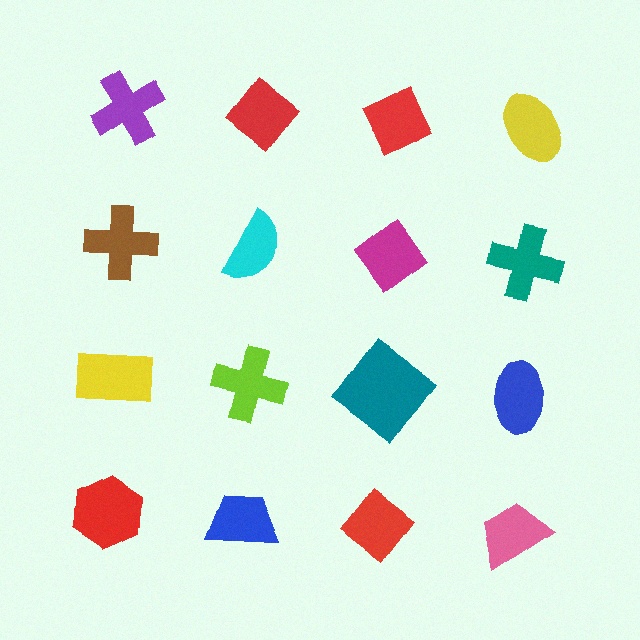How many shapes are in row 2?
4 shapes.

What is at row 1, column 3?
A red diamond.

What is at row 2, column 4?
A teal cross.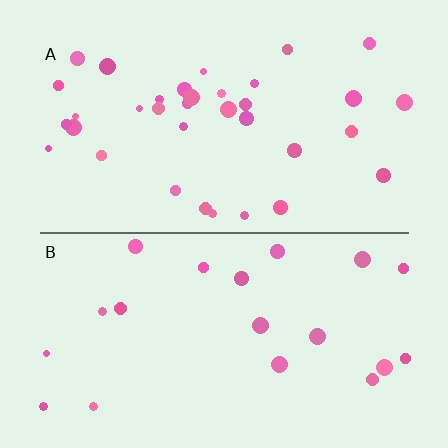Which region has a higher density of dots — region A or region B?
A (the top).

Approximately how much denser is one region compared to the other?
Approximately 1.8× — region A over region B.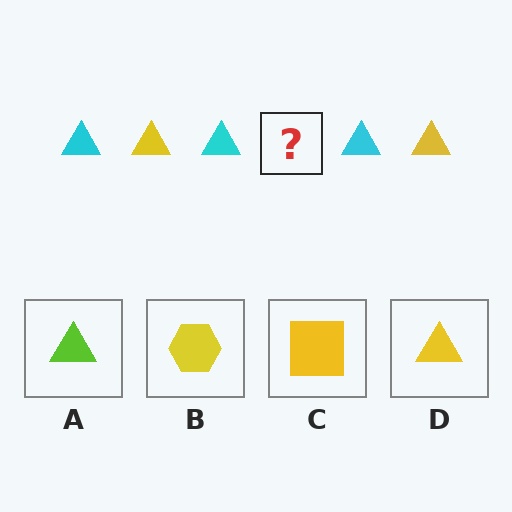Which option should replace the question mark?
Option D.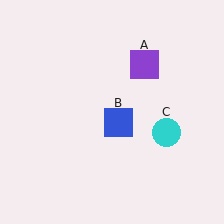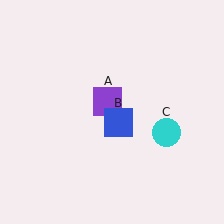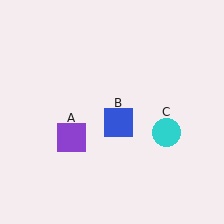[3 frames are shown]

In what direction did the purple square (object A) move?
The purple square (object A) moved down and to the left.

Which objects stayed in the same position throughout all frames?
Blue square (object B) and cyan circle (object C) remained stationary.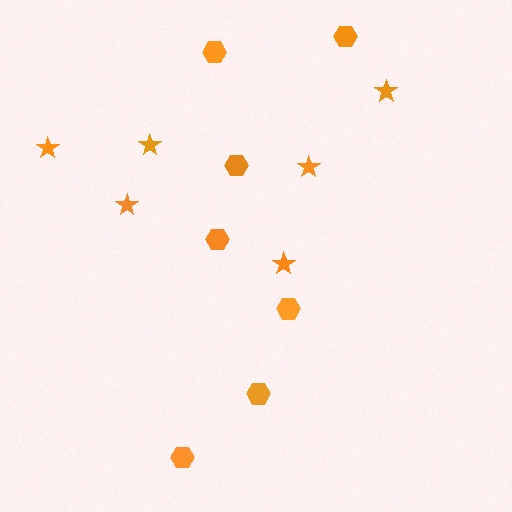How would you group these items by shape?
There are 2 groups: one group of hexagons (7) and one group of stars (6).